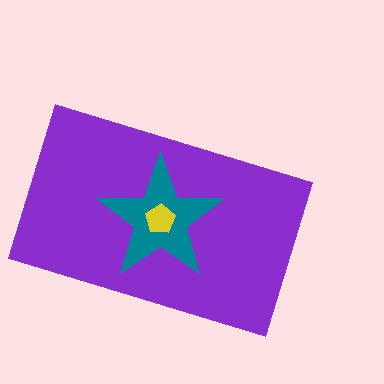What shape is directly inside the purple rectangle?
The teal star.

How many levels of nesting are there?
3.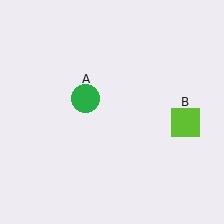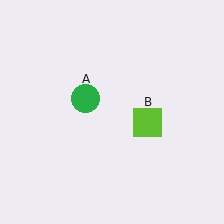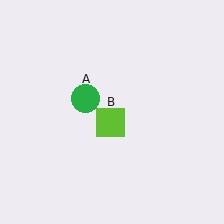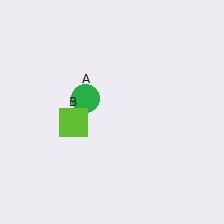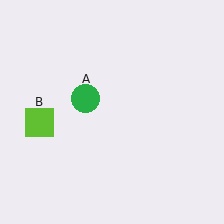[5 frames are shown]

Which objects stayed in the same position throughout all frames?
Green circle (object A) remained stationary.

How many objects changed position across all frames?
1 object changed position: lime square (object B).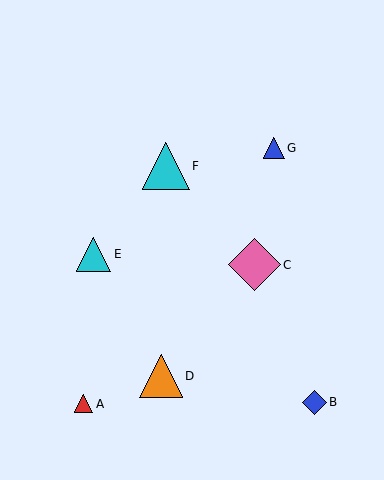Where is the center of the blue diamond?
The center of the blue diamond is at (314, 402).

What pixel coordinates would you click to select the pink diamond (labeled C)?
Click at (254, 265) to select the pink diamond C.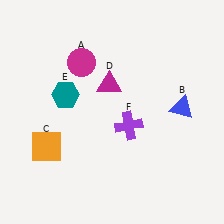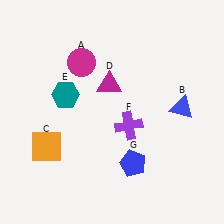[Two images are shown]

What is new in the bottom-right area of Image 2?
A blue pentagon (G) was added in the bottom-right area of Image 2.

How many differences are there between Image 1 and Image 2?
There is 1 difference between the two images.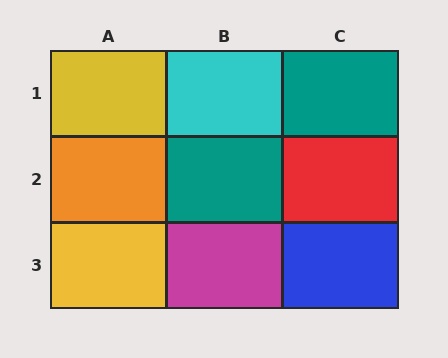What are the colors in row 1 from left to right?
Yellow, cyan, teal.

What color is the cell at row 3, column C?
Blue.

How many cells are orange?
1 cell is orange.